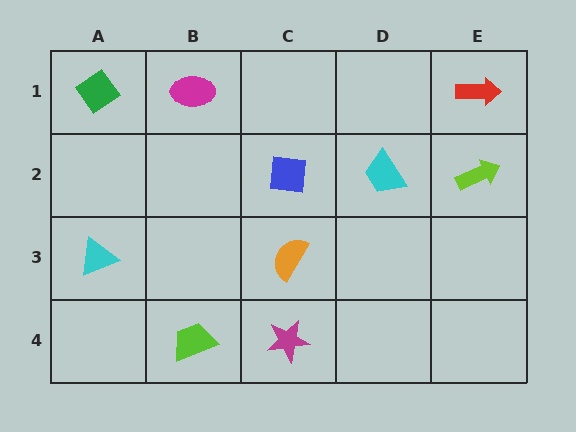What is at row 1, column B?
A magenta ellipse.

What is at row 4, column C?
A magenta star.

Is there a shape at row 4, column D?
No, that cell is empty.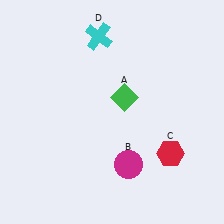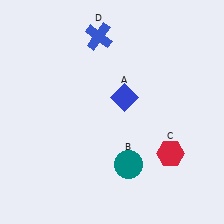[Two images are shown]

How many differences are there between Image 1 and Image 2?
There are 3 differences between the two images.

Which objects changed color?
A changed from green to blue. B changed from magenta to teal. D changed from cyan to blue.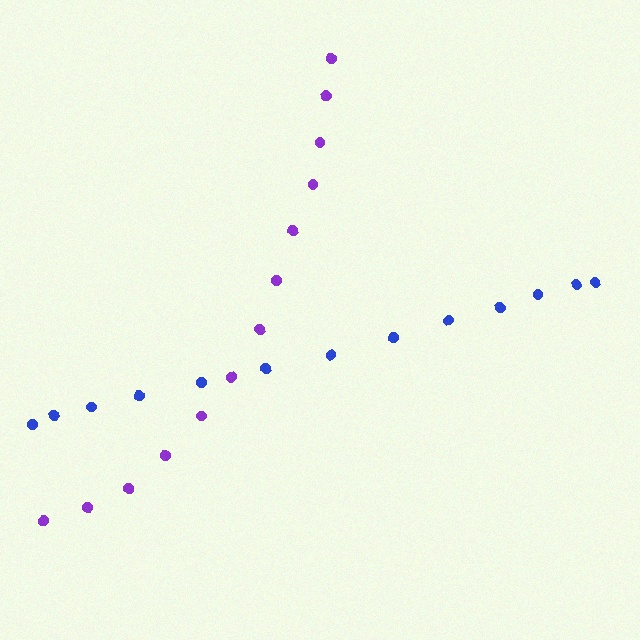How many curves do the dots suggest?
There are 2 distinct paths.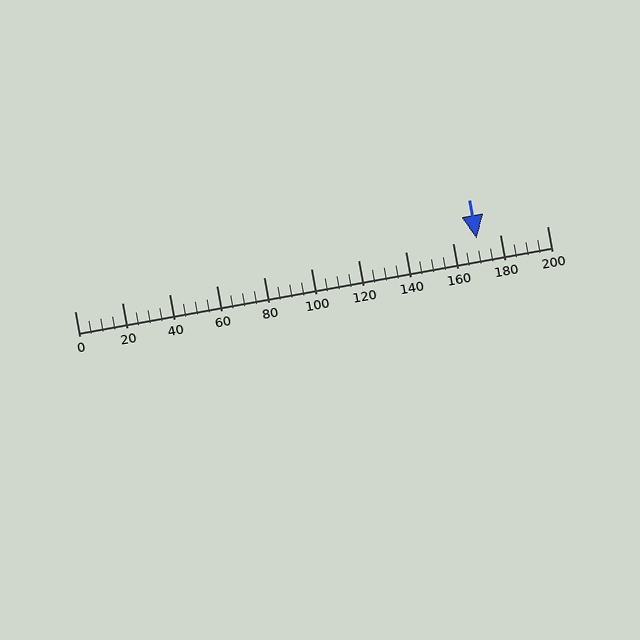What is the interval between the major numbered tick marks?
The major tick marks are spaced 20 units apart.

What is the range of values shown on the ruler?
The ruler shows values from 0 to 200.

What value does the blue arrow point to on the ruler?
The blue arrow points to approximately 170.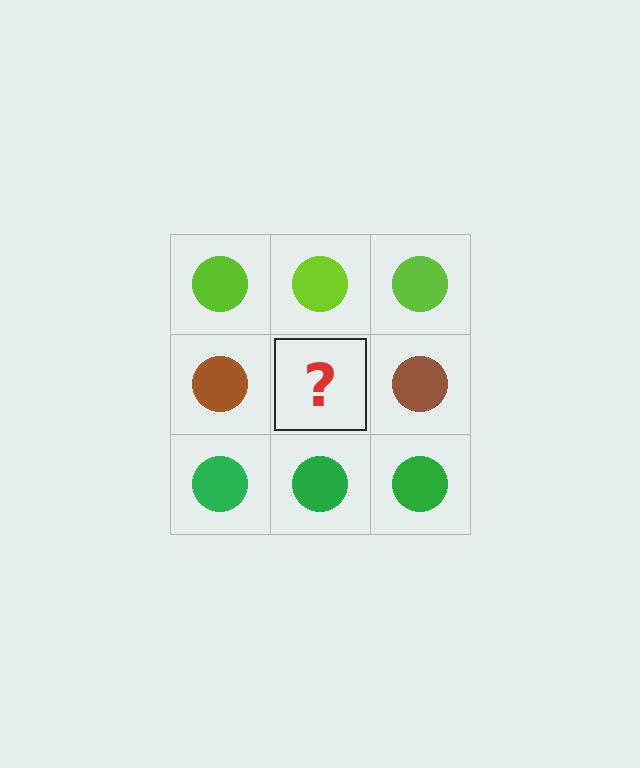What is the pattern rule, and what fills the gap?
The rule is that each row has a consistent color. The gap should be filled with a brown circle.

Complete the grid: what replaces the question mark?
The question mark should be replaced with a brown circle.